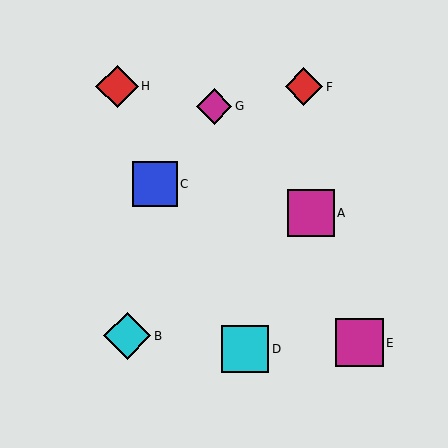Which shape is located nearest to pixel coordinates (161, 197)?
The blue square (labeled C) at (155, 184) is nearest to that location.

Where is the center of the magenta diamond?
The center of the magenta diamond is at (214, 106).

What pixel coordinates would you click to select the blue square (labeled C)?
Click at (155, 184) to select the blue square C.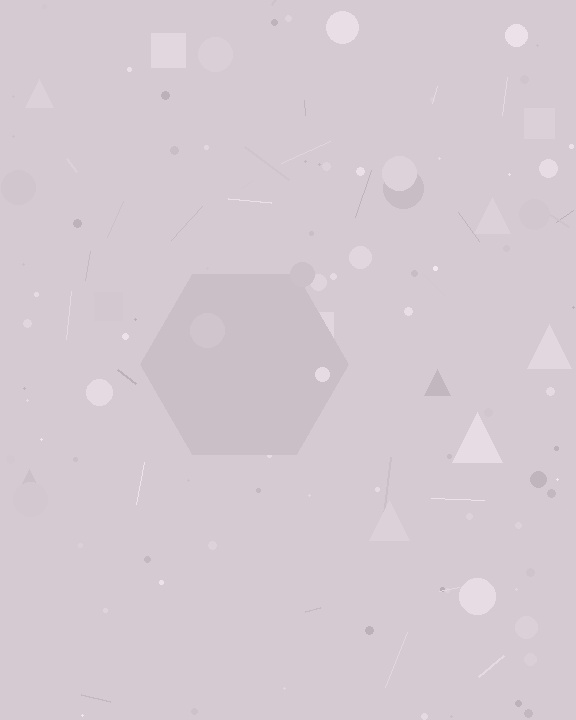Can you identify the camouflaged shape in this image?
The camouflaged shape is a hexagon.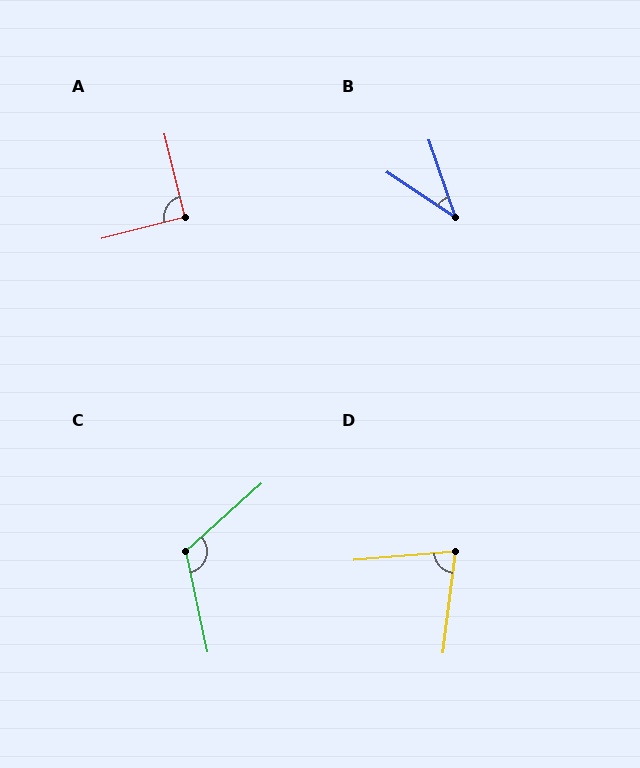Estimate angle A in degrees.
Approximately 91 degrees.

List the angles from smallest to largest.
B (38°), D (78°), A (91°), C (120°).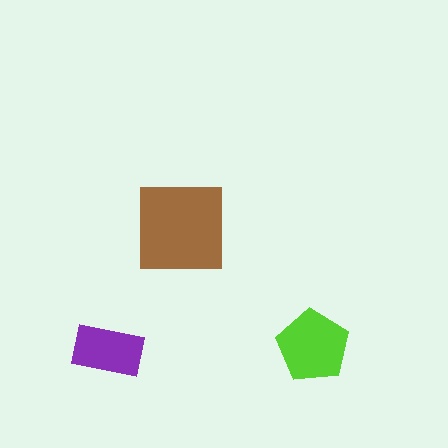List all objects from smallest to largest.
The purple rectangle, the lime pentagon, the brown square.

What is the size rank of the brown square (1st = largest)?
1st.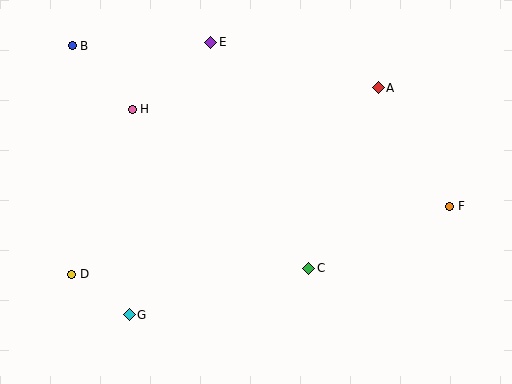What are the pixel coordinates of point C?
Point C is at (309, 268).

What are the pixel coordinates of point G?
Point G is at (129, 315).